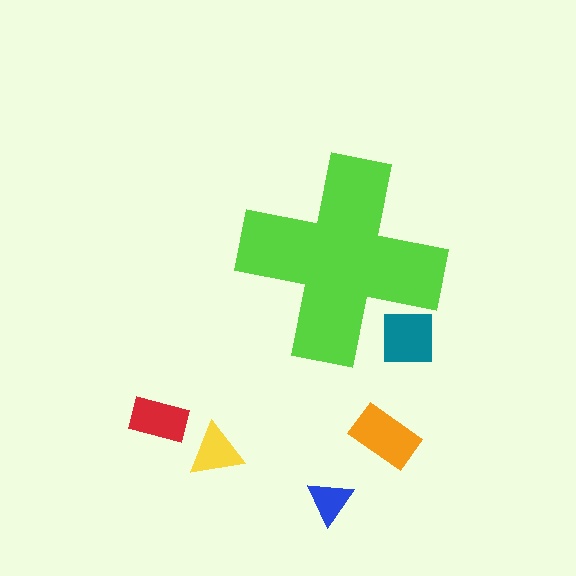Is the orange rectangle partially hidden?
No, the orange rectangle is fully visible.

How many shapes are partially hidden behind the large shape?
1 shape is partially hidden.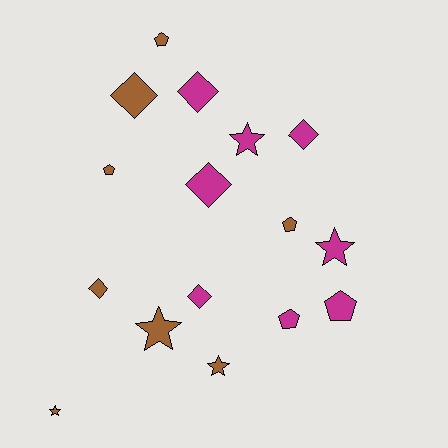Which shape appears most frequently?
Diamond, with 6 objects.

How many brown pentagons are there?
There are 3 brown pentagons.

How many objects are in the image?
There are 16 objects.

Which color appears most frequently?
Brown, with 8 objects.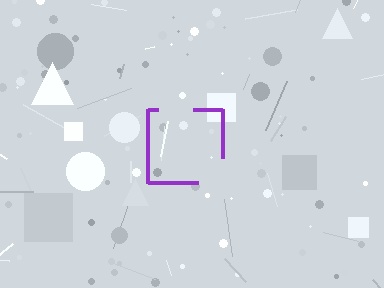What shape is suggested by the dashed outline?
The dashed outline suggests a square.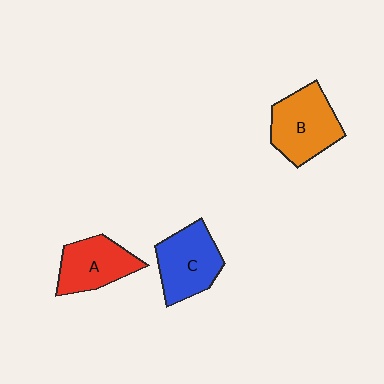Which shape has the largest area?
Shape B (orange).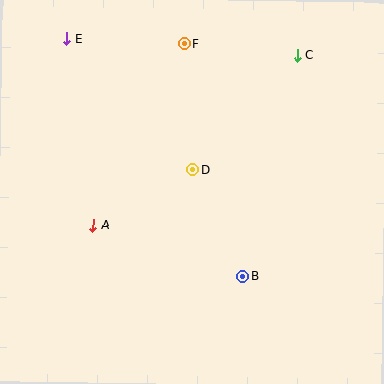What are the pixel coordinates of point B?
Point B is at (243, 276).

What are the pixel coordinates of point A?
Point A is at (93, 225).